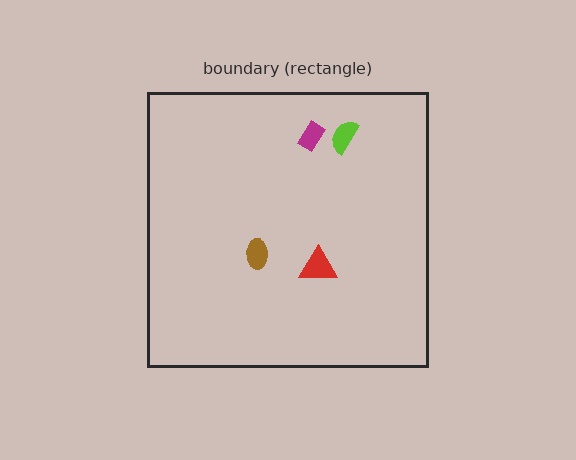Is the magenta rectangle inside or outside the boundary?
Inside.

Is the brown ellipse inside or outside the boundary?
Inside.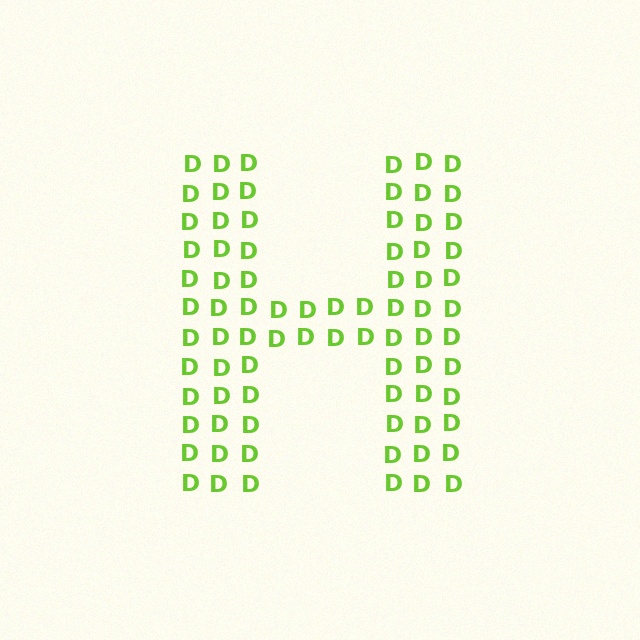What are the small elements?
The small elements are letter D's.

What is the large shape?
The large shape is the letter H.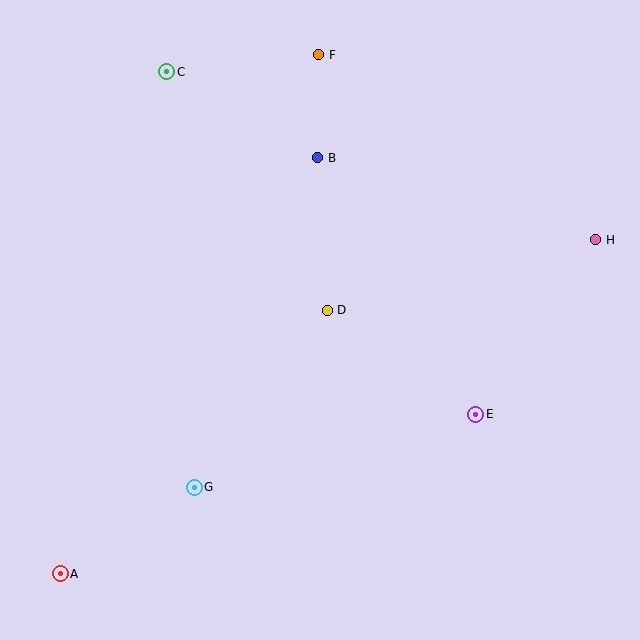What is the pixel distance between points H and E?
The distance between H and E is 212 pixels.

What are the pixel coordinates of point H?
Point H is at (596, 240).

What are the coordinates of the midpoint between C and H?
The midpoint between C and H is at (381, 156).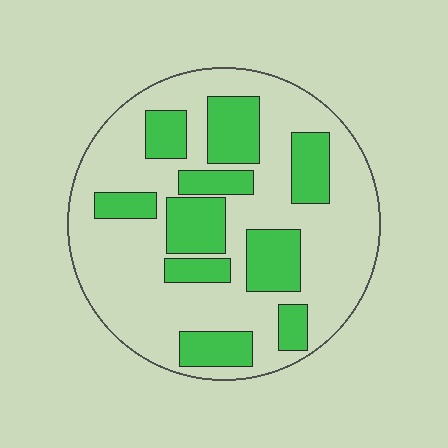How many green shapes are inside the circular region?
10.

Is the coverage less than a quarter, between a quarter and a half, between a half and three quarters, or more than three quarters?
Between a quarter and a half.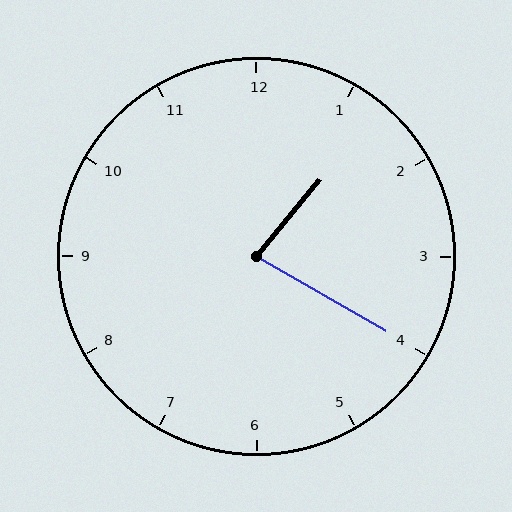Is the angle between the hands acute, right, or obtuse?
It is acute.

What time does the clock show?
1:20.